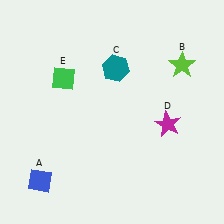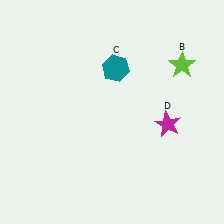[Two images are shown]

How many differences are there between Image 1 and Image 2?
There are 2 differences between the two images.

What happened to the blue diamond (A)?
The blue diamond (A) was removed in Image 2. It was in the bottom-left area of Image 1.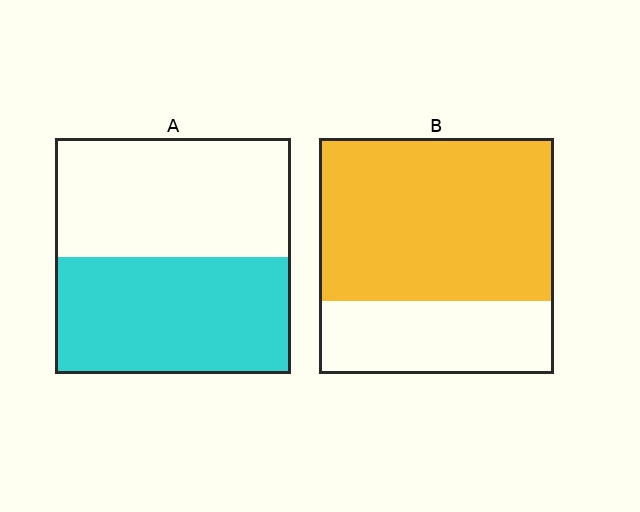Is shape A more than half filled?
Roughly half.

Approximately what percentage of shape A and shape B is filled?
A is approximately 50% and B is approximately 70%.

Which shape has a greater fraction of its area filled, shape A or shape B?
Shape B.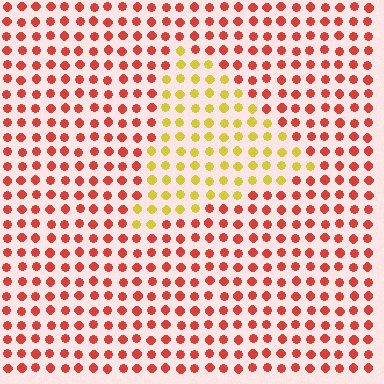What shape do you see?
I see a triangle.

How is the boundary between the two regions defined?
The boundary is defined purely by a slight shift in hue (about 54 degrees). Spacing, size, and orientation are identical on both sides.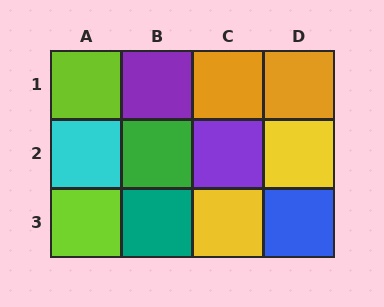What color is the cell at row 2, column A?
Cyan.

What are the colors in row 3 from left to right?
Lime, teal, yellow, blue.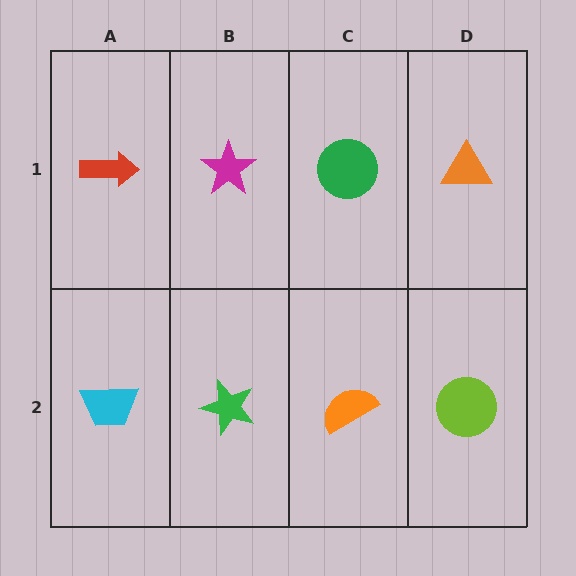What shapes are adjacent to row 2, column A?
A red arrow (row 1, column A), a green star (row 2, column B).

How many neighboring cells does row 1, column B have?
3.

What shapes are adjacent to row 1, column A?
A cyan trapezoid (row 2, column A), a magenta star (row 1, column B).